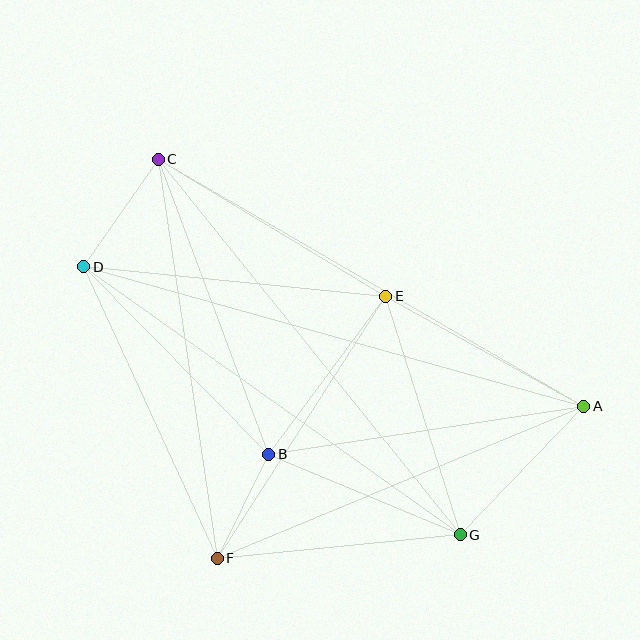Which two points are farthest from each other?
Points A and D are farthest from each other.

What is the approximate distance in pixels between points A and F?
The distance between A and F is approximately 397 pixels.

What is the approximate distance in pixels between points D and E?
The distance between D and E is approximately 303 pixels.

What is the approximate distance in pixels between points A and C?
The distance between A and C is approximately 492 pixels.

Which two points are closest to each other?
Points B and F are closest to each other.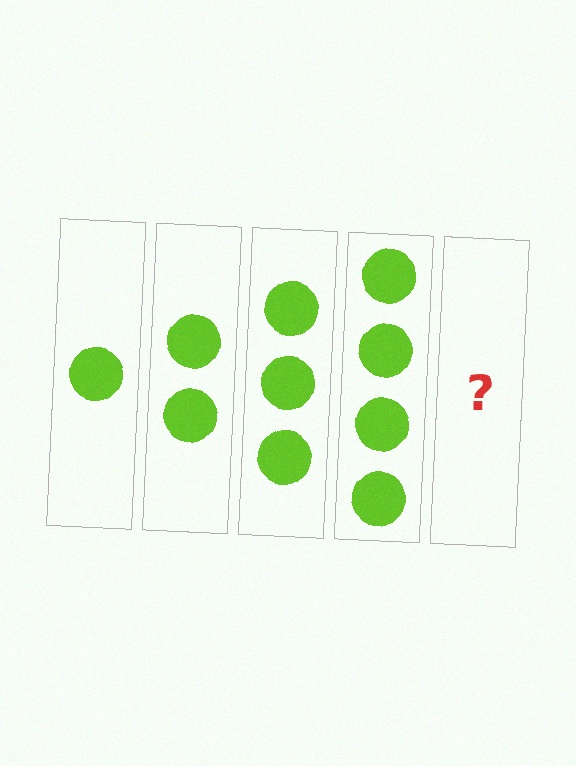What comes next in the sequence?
The next element should be 5 circles.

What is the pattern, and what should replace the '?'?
The pattern is that each step adds one more circle. The '?' should be 5 circles.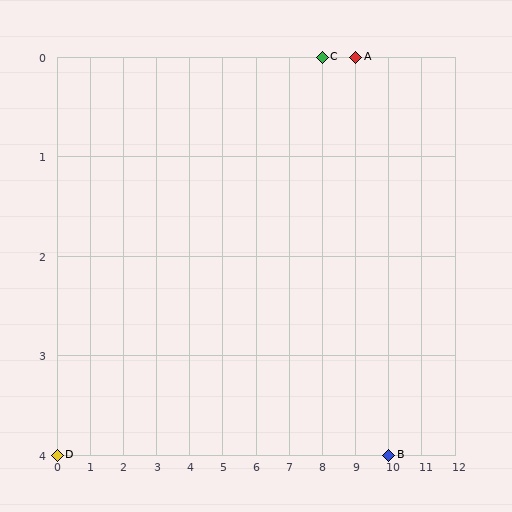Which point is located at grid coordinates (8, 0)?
Point C is at (8, 0).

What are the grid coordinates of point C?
Point C is at grid coordinates (8, 0).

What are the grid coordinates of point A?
Point A is at grid coordinates (9, 0).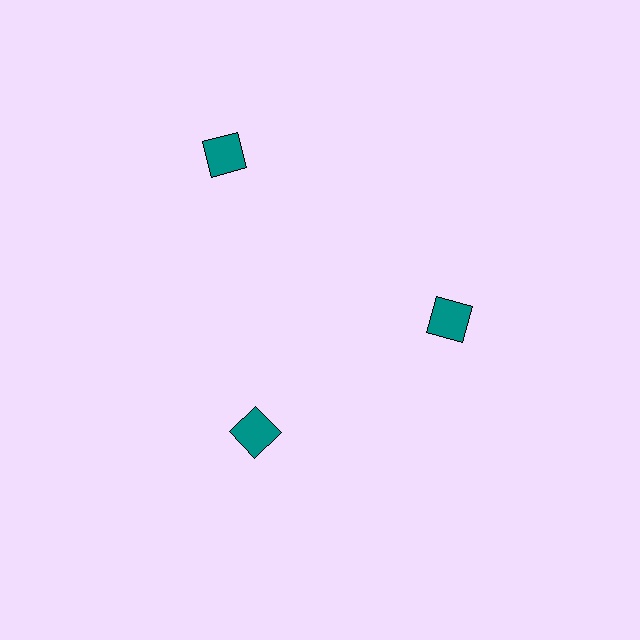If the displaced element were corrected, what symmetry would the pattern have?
It would have 3-fold rotational symmetry — the pattern would map onto itself every 120 degrees.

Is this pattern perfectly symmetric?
No. The 3 teal squares are arranged in a ring, but one element near the 11 o'clock position is pushed outward from the center, breaking the 3-fold rotational symmetry.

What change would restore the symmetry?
The symmetry would be restored by moving it inward, back onto the ring so that all 3 squares sit at equal angles and equal distance from the center.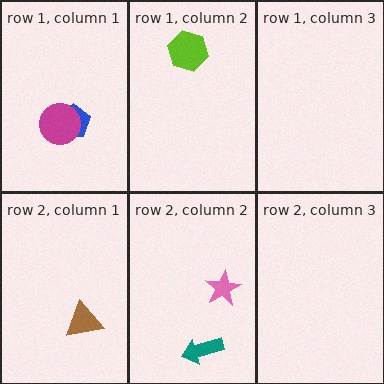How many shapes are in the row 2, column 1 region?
1.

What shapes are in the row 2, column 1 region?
The brown triangle.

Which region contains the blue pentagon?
The row 1, column 1 region.